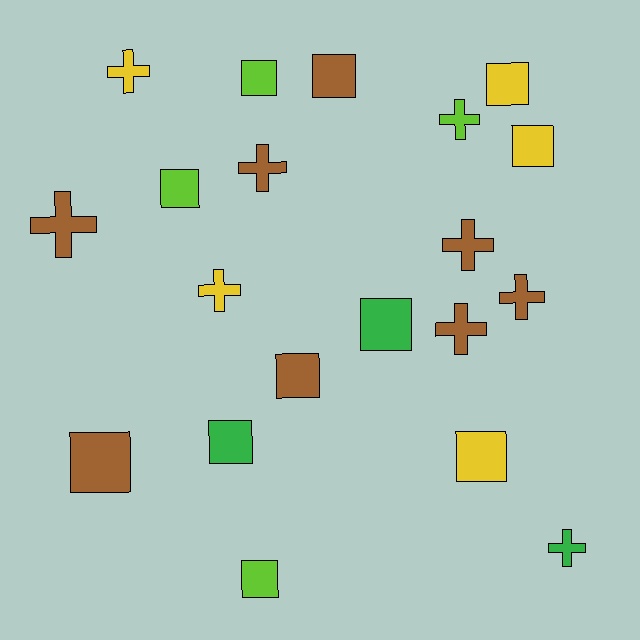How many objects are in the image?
There are 20 objects.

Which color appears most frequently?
Brown, with 8 objects.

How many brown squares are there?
There are 3 brown squares.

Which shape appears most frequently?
Square, with 11 objects.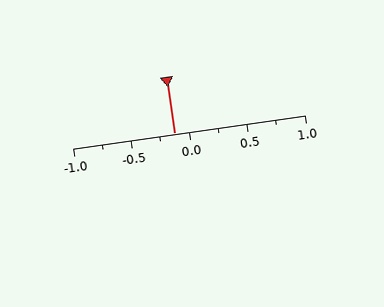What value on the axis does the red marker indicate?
The marker indicates approximately -0.12.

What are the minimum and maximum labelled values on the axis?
The axis runs from -1.0 to 1.0.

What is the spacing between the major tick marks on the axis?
The major ticks are spaced 0.5 apart.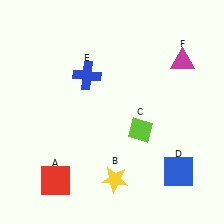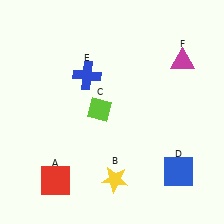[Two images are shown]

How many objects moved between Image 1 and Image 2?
1 object moved between the two images.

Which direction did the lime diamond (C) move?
The lime diamond (C) moved left.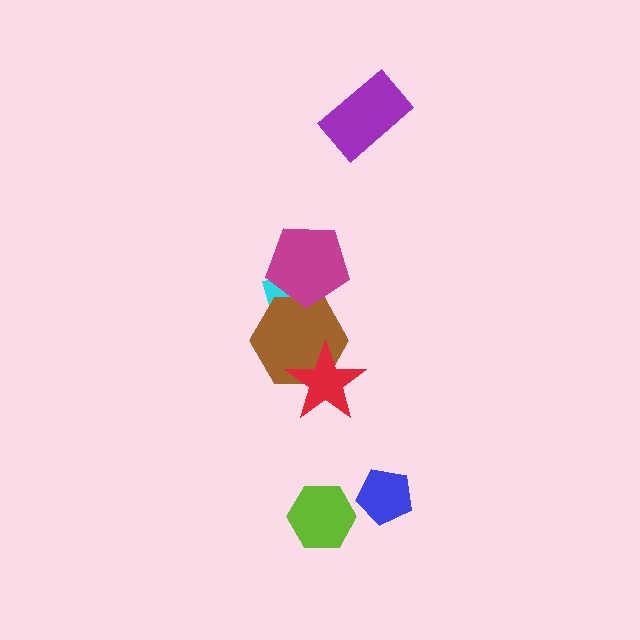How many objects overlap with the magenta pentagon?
2 objects overlap with the magenta pentagon.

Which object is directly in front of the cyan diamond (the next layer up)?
The brown hexagon is directly in front of the cyan diamond.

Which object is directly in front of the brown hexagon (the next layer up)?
The red star is directly in front of the brown hexagon.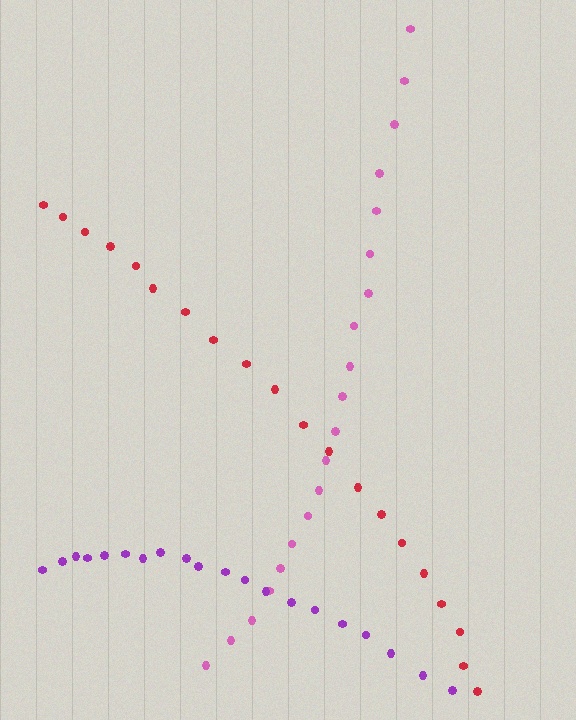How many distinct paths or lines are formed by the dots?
There are 3 distinct paths.